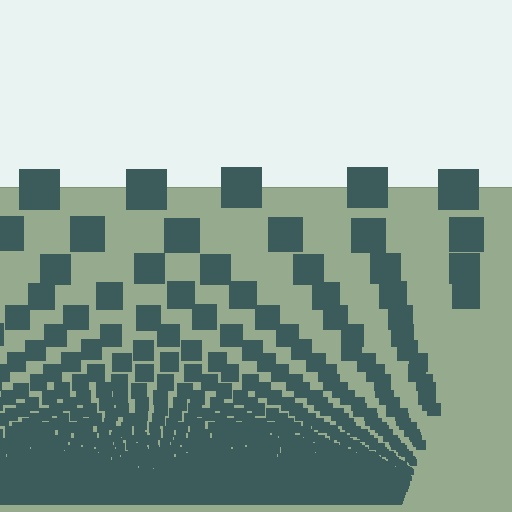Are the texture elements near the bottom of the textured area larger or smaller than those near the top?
Smaller. The gradient is inverted — elements near the bottom are smaller and denser.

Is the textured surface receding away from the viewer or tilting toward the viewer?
The surface appears to tilt toward the viewer. Texture elements get larger and sparser toward the top.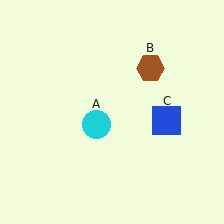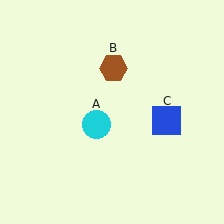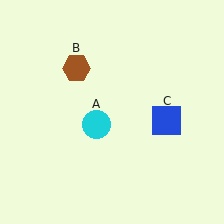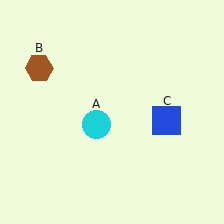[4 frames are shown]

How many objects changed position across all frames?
1 object changed position: brown hexagon (object B).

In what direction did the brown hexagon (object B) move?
The brown hexagon (object B) moved left.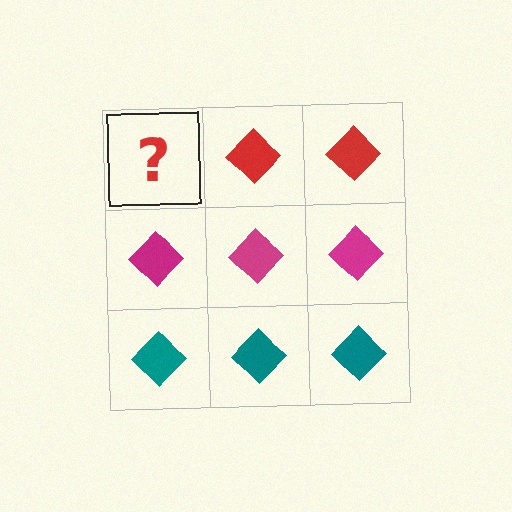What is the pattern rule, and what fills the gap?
The rule is that each row has a consistent color. The gap should be filled with a red diamond.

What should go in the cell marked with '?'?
The missing cell should contain a red diamond.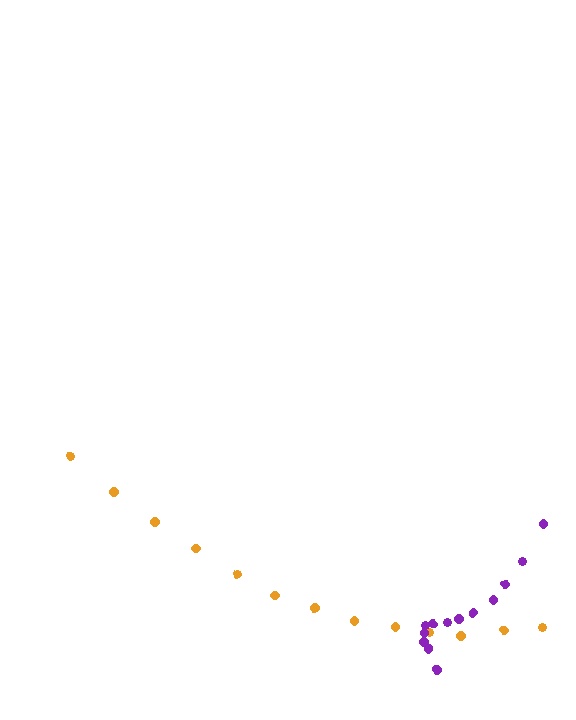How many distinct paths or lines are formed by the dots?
There are 2 distinct paths.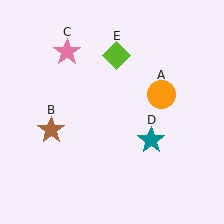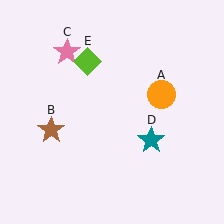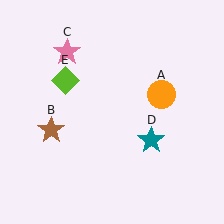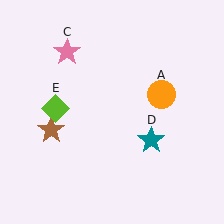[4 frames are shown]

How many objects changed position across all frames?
1 object changed position: lime diamond (object E).